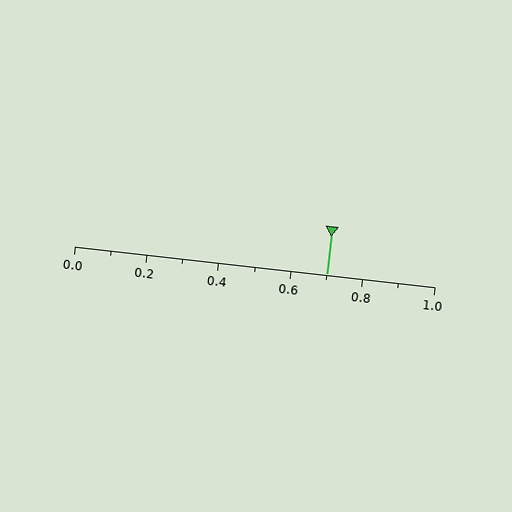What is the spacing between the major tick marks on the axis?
The major ticks are spaced 0.2 apart.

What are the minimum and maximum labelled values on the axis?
The axis runs from 0.0 to 1.0.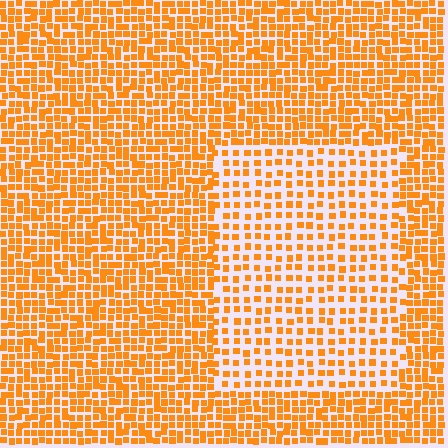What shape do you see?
I see a rectangle.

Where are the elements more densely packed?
The elements are more densely packed outside the rectangle boundary.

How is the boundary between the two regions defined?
The boundary is defined by a change in element density (approximately 1.9x ratio). All elements are the same color, size, and shape.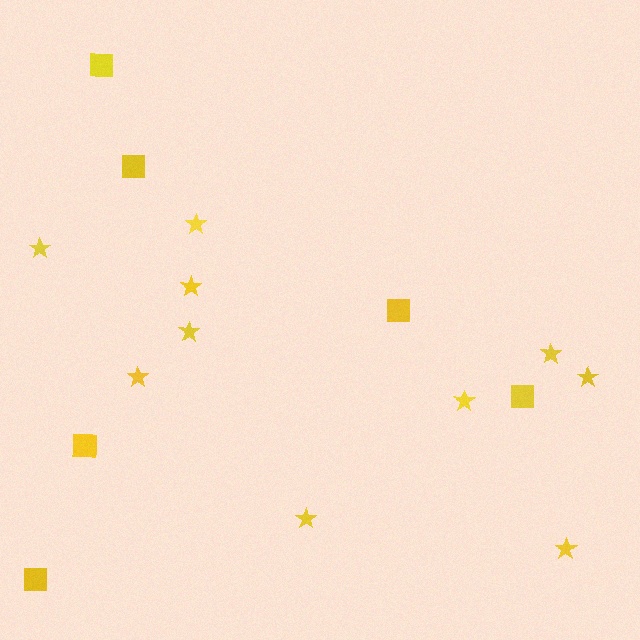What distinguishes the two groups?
There are 2 groups: one group of stars (10) and one group of squares (6).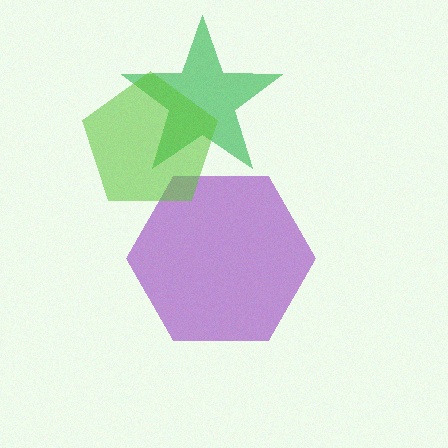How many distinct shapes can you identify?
There are 3 distinct shapes: a purple hexagon, a green star, a lime pentagon.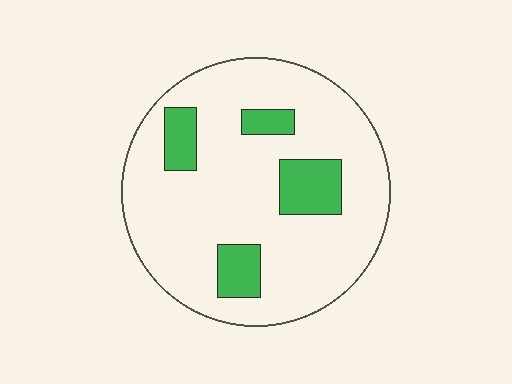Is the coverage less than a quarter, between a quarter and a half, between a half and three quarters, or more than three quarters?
Less than a quarter.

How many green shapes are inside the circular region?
4.